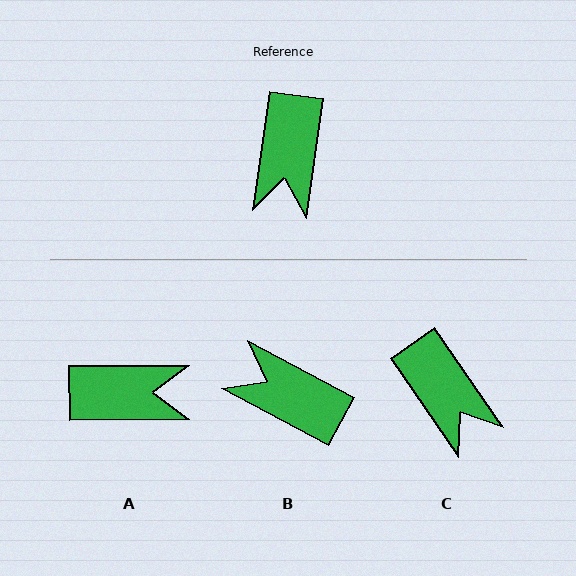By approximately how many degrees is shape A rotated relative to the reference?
Approximately 98 degrees counter-clockwise.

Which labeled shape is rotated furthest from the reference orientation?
B, about 110 degrees away.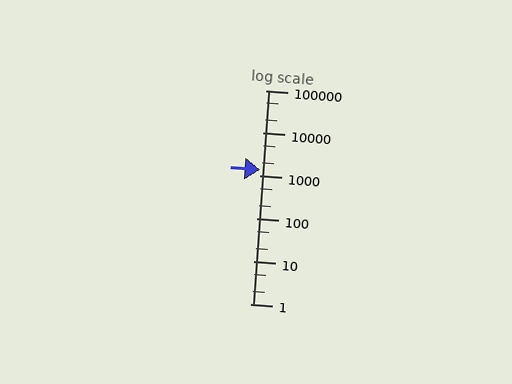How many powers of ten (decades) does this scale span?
The scale spans 5 decades, from 1 to 100000.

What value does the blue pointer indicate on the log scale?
The pointer indicates approximately 1400.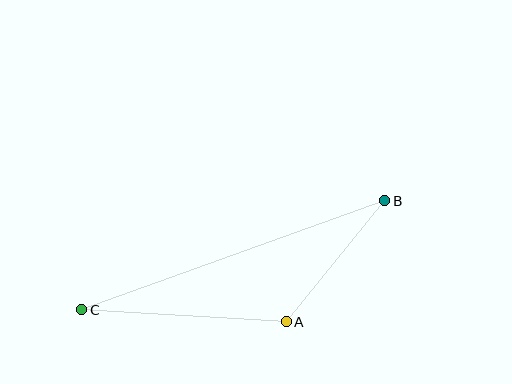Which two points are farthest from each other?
Points B and C are farthest from each other.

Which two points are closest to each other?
Points A and B are closest to each other.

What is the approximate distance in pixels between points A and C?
The distance between A and C is approximately 205 pixels.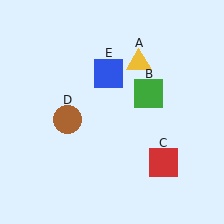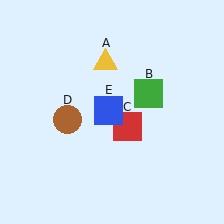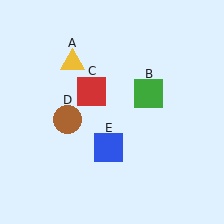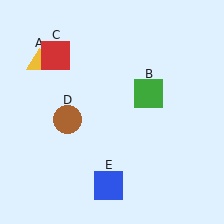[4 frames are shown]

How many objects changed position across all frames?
3 objects changed position: yellow triangle (object A), red square (object C), blue square (object E).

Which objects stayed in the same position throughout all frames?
Green square (object B) and brown circle (object D) remained stationary.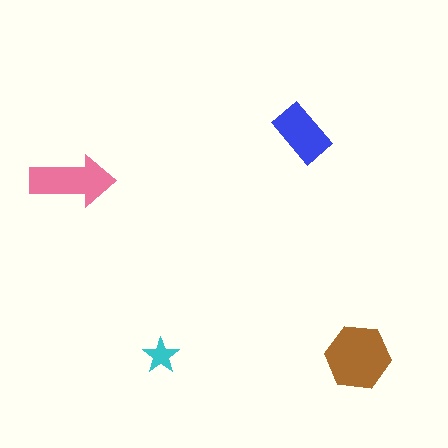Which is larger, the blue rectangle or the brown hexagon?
The brown hexagon.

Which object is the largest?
The brown hexagon.